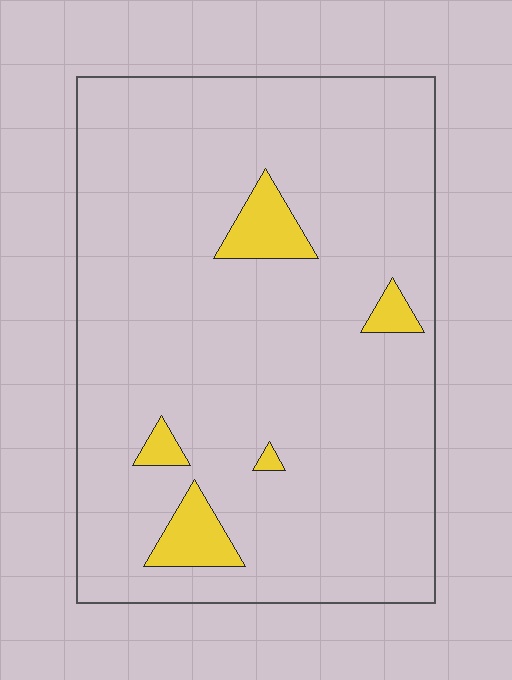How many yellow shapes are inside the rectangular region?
5.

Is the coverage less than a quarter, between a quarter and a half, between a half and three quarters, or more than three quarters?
Less than a quarter.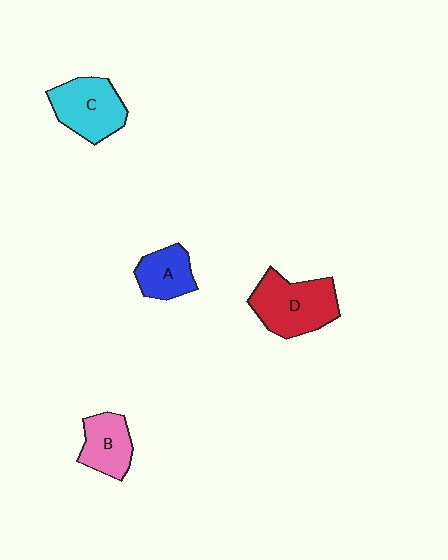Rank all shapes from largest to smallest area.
From largest to smallest: D (red), C (cyan), B (pink), A (blue).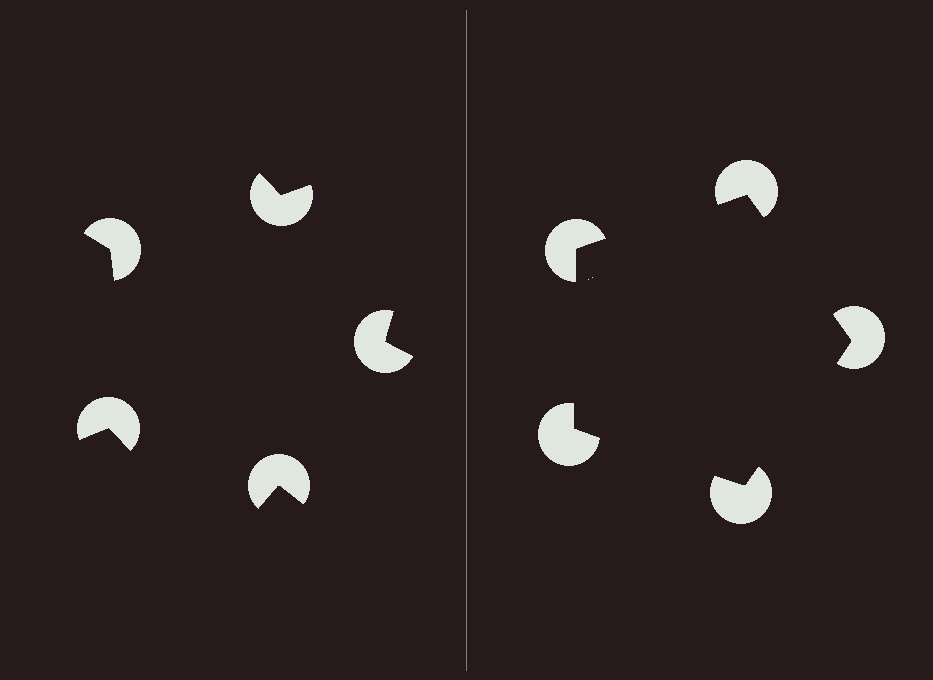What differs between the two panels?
The pac-man discs are positioned identically on both sides; only the wedge orientations differ. On the right they align to a pentagon; on the left they are misaligned.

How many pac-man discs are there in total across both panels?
10 — 5 on each side.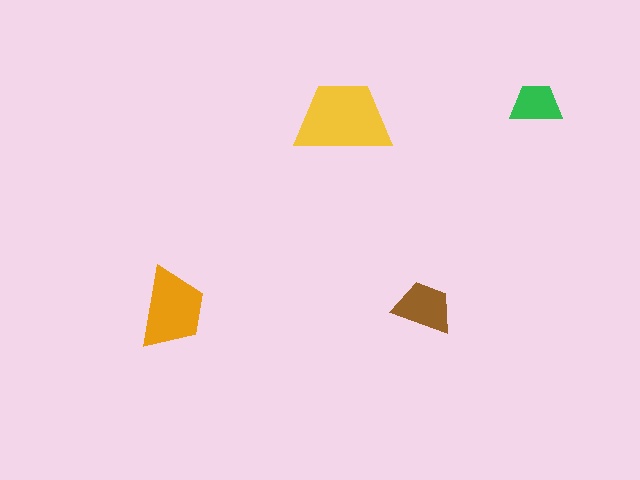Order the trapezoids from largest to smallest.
the yellow one, the orange one, the brown one, the green one.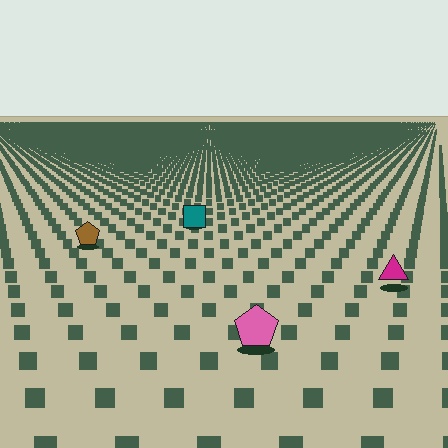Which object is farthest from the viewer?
The teal square is farthest from the viewer. It appears smaller and the ground texture around it is denser.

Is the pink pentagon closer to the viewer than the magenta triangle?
Yes. The pink pentagon is closer — you can tell from the texture gradient: the ground texture is coarser near it.